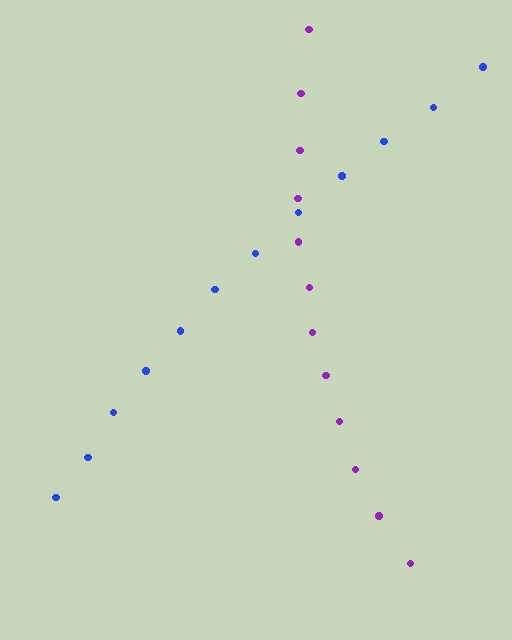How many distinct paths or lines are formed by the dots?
There are 2 distinct paths.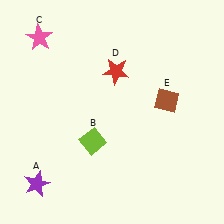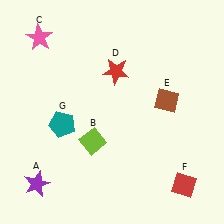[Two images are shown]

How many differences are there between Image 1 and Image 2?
There are 2 differences between the two images.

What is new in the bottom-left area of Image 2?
A teal pentagon (G) was added in the bottom-left area of Image 2.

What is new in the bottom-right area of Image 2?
A red diamond (F) was added in the bottom-right area of Image 2.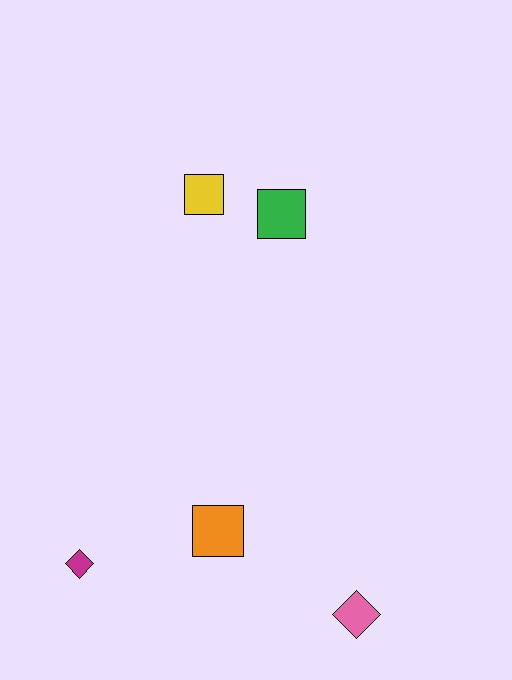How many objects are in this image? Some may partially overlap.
There are 5 objects.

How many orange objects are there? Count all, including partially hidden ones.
There is 1 orange object.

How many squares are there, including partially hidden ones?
There are 3 squares.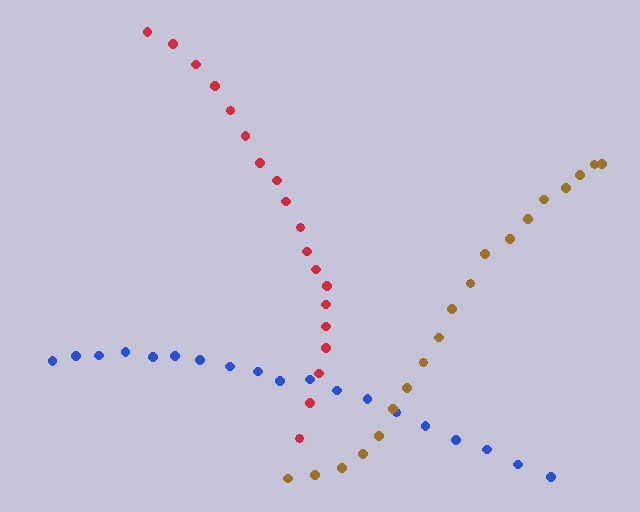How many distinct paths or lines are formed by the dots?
There are 3 distinct paths.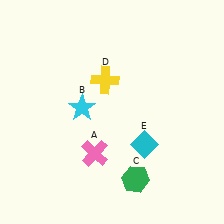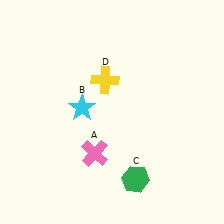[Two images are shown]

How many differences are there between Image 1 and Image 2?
There is 1 difference between the two images.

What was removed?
The cyan diamond (E) was removed in Image 2.